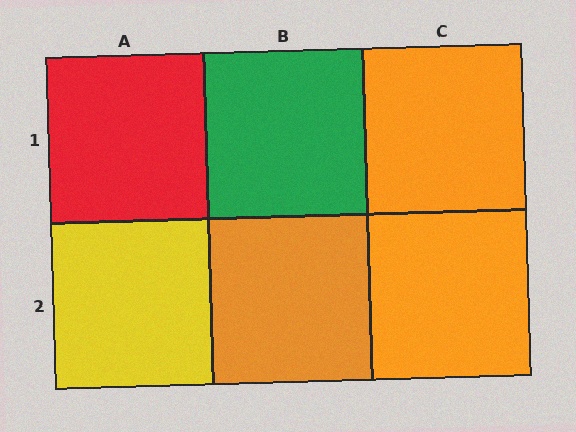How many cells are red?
1 cell is red.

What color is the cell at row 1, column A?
Red.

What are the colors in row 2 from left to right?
Yellow, orange, orange.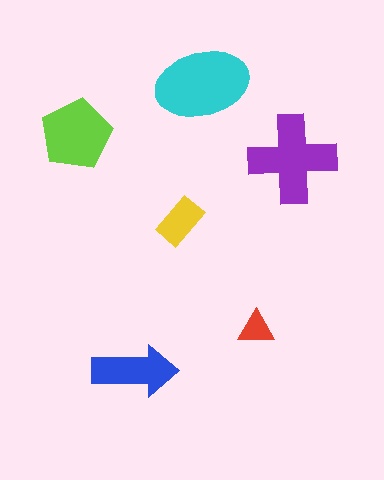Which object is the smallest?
The red triangle.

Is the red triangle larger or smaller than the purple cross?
Smaller.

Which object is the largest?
The cyan ellipse.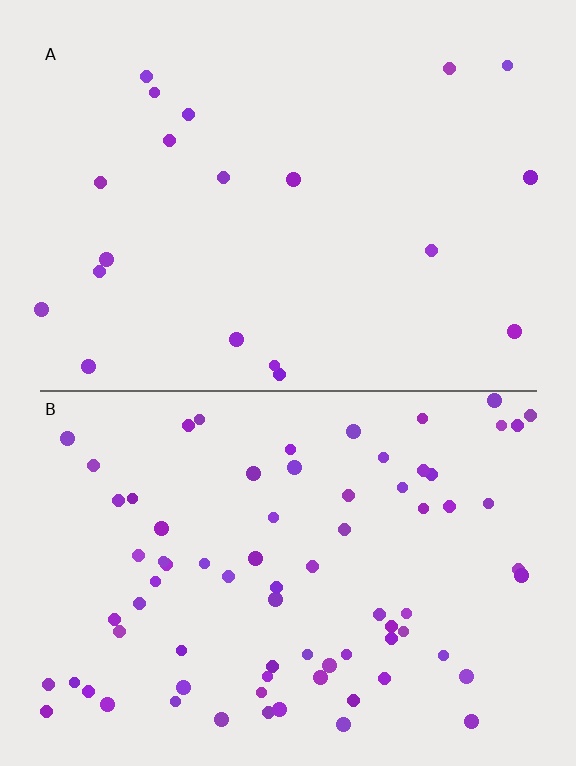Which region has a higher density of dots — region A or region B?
B (the bottom).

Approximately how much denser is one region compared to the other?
Approximately 3.9× — region B over region A.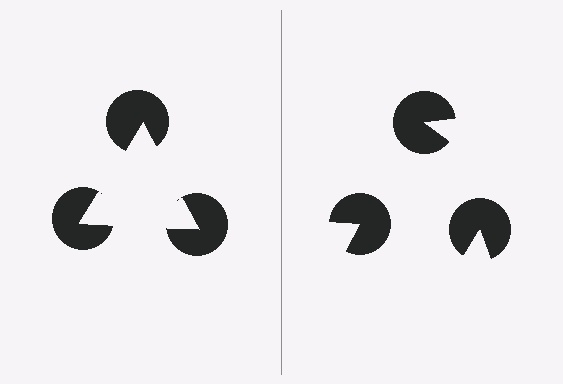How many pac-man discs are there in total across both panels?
6 — 3 on each side.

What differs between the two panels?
The pac-man discs are positioned identically on both sides; only the wedge orientations differ. On the left they align to a triangle; on the right they are misaligned.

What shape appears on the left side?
An illusory triangle.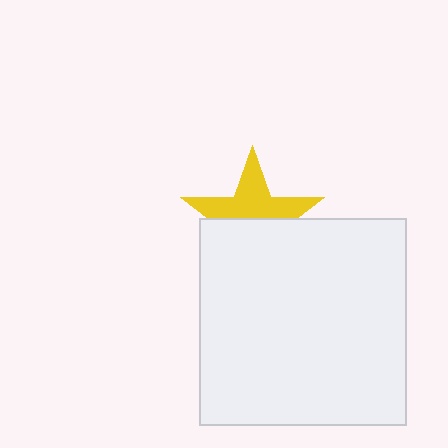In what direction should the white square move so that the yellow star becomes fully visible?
The white square should move down. That is the shortest direction to clear the overlap and leave the yellow star fully visible.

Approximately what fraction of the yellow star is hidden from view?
Roughly 51% of the yellow star is hidden behind the white square.